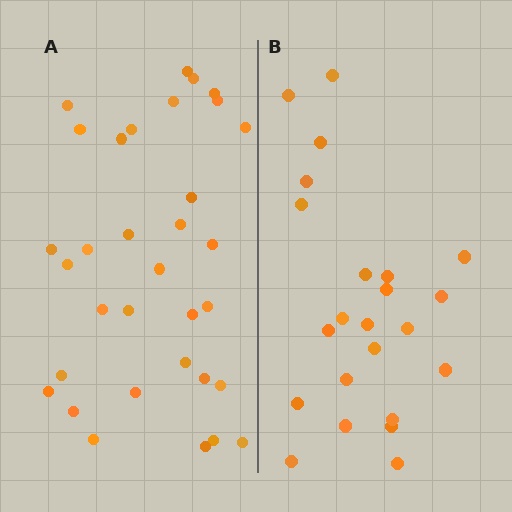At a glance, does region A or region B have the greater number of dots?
Region A (the left region) has more dots.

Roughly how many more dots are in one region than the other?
Region A has roughly 10 or so more dots than region B.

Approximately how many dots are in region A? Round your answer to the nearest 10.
About 30 dots. (The exact count is 33, which rounds to 30.)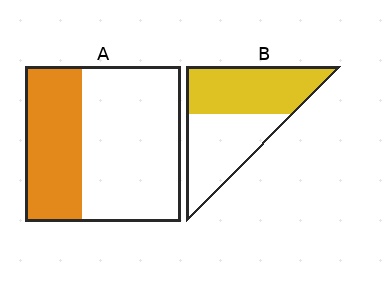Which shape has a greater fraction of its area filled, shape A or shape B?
Shape B.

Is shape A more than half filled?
No.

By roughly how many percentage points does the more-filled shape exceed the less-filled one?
By roughly 15 percentage points (B over A).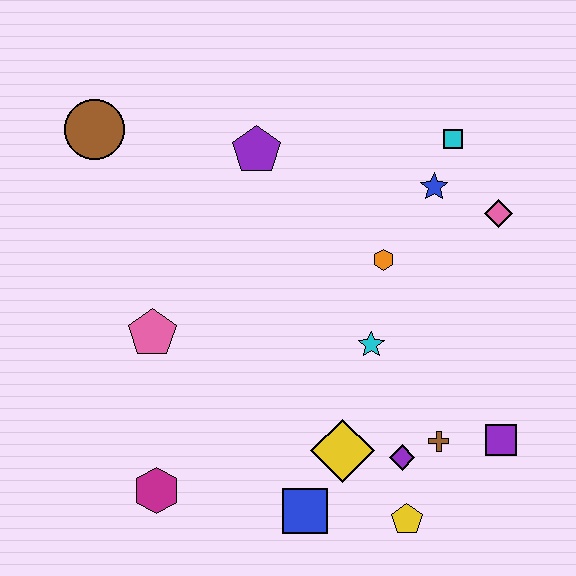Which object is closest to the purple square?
The brown cross is closest to the purple square.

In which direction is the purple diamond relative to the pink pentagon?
The purple diamond is to the right of the pink pentagon.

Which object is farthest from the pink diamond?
The magenta hexagon is farthest from the pink diamond.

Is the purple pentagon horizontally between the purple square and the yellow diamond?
No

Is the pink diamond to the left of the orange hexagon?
No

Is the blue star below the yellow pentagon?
No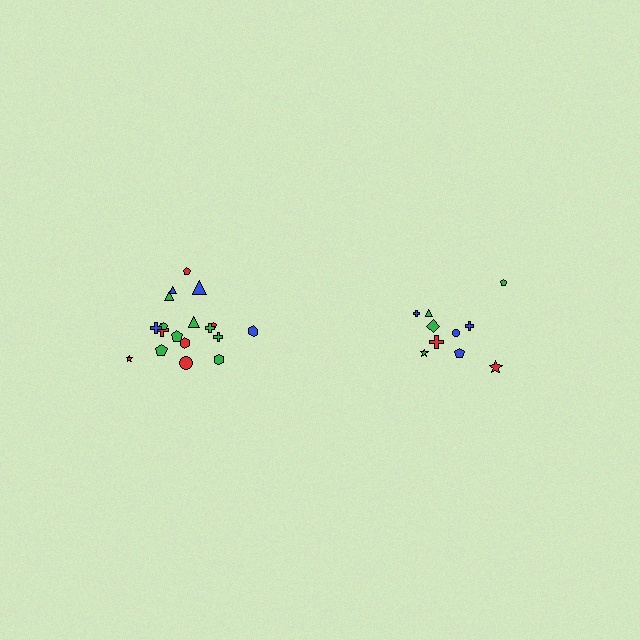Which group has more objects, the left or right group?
The left group.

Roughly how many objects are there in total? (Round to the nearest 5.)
Roughly 30 objects in total.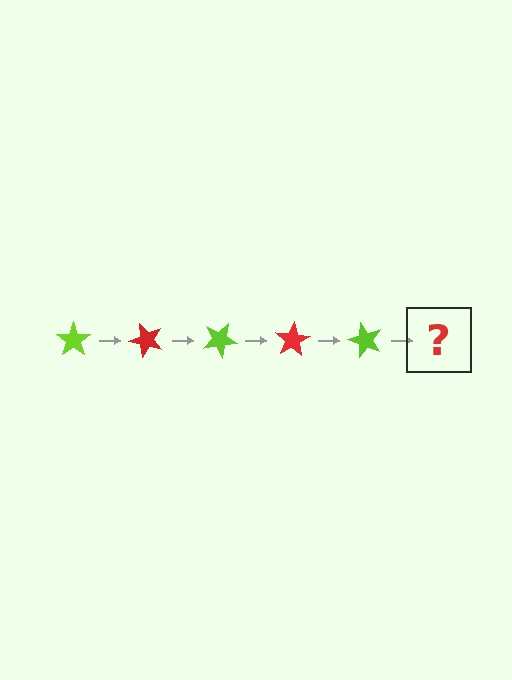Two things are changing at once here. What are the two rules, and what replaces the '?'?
The two rules are that it rotates 50 degrees each step and the color cycles through lime and red. The '?' should be a red star, rotated 250 degrees from the start.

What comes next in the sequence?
The next element should be a red star, rotated 250 degrees from the start.